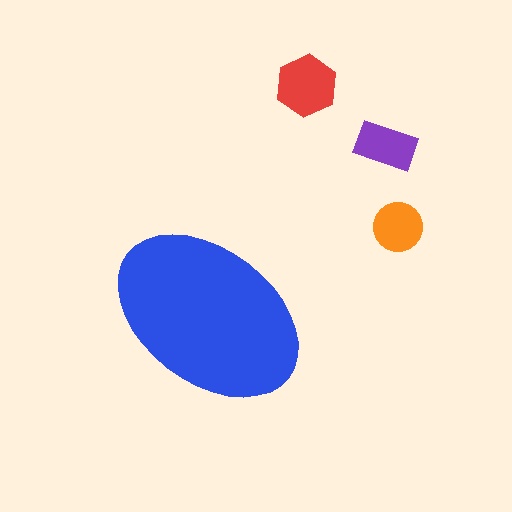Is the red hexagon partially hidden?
No, the red hexagon is fully visible.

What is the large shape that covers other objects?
A blue ellipse.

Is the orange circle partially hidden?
No, the orange circle is fully visible.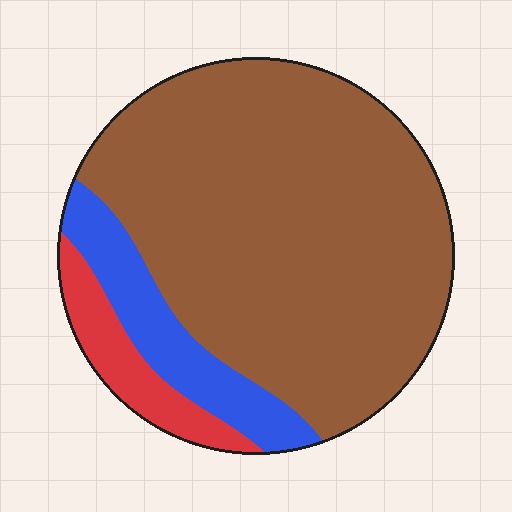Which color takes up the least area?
Red, at roughly 10%.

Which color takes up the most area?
Brown, at roughly 75%.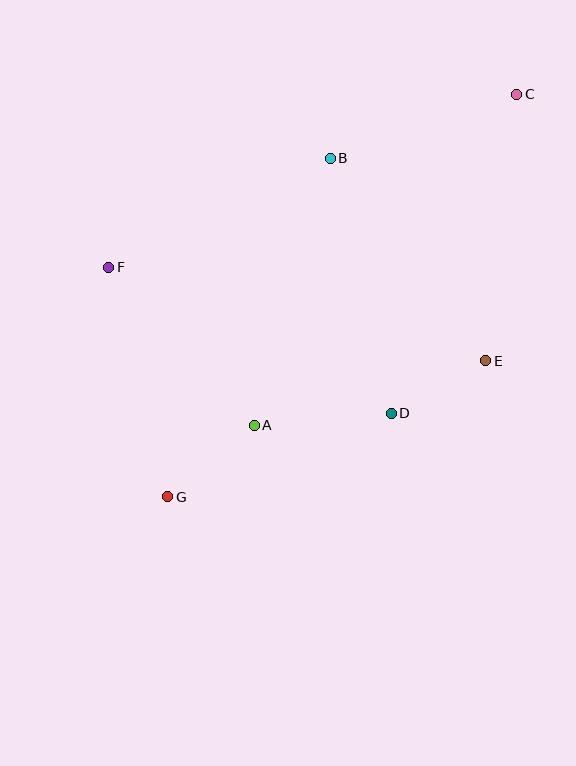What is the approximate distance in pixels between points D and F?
The distance between D and F is approximately 318 pixels.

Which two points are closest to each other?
Points D and E are closest to each other.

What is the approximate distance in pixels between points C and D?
The distance between C and D is approximately 343 pixels.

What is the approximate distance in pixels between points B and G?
The distance between B and G is approximately 376 pixels.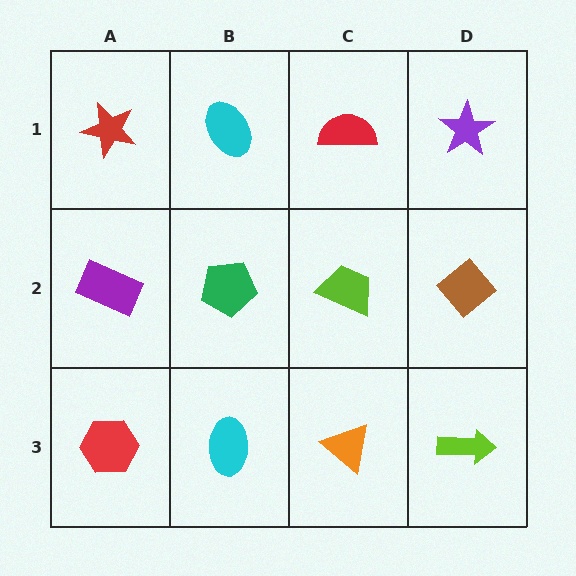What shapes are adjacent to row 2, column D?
A purple star (row 1, column D), a lime arrow (row 3, column D), a lime trapezoid (row 2, column C).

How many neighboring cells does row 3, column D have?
2.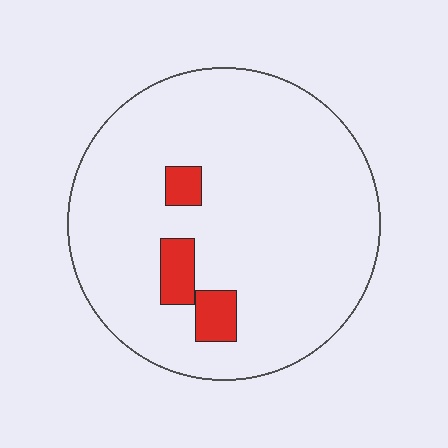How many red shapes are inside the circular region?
3.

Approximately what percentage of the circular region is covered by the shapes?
Approximately 10%.